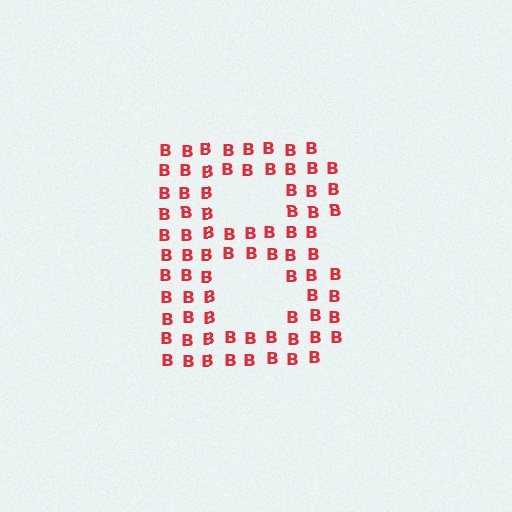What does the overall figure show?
The overall figure shows the letter B.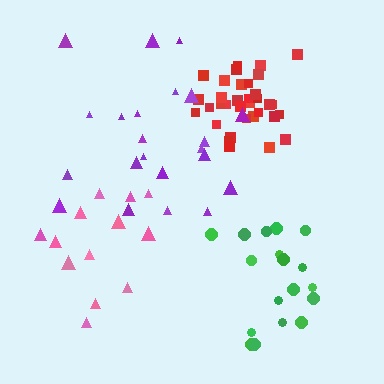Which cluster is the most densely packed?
Red.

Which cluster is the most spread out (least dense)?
Purple.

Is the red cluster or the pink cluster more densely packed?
Red.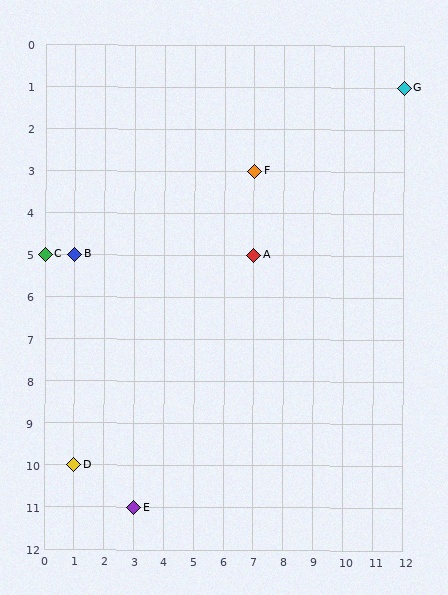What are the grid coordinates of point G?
Point G is at grid coordinates (12, 1).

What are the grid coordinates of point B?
Point B is at grid coordinates (1, 5).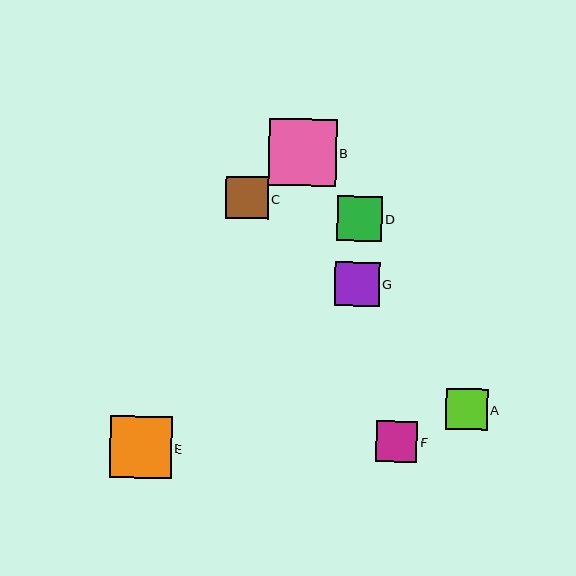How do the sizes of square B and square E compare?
Square B and square E are approximately the same size.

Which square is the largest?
Square B is the largest with a size of approximately 67 pixels.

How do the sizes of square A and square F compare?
Square A and square F are approximately the same size.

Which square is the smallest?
Square F is the smallest with a size of approximately 41 pixels.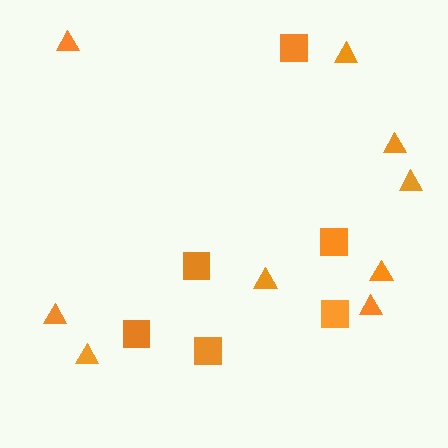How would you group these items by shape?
There are 2 groups: one group of triangles (9) and one group of squares (6).